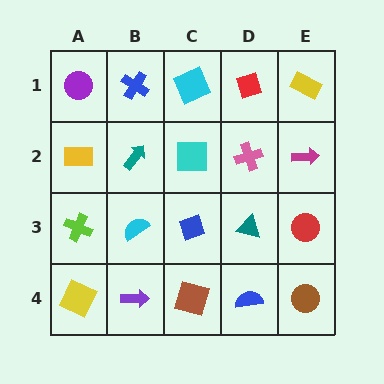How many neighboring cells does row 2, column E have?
3.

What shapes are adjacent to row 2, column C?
A cyan square (row 1, column C), a blue diamond (row 3, column C), a teal arrow (row 2, column B), a pink cross (row 2, column D).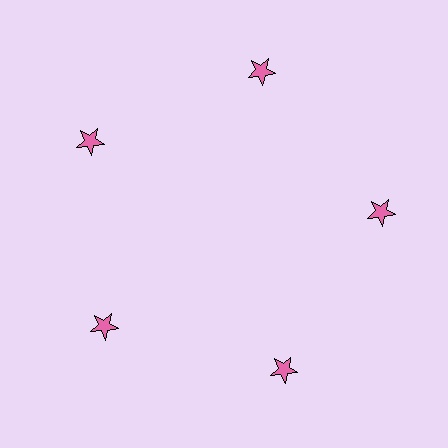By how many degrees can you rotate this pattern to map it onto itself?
The pattern maps onto itself every 72 degrees of rotation.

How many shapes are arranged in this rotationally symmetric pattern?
There are 5 shapes, arranged in 5 groups of 1.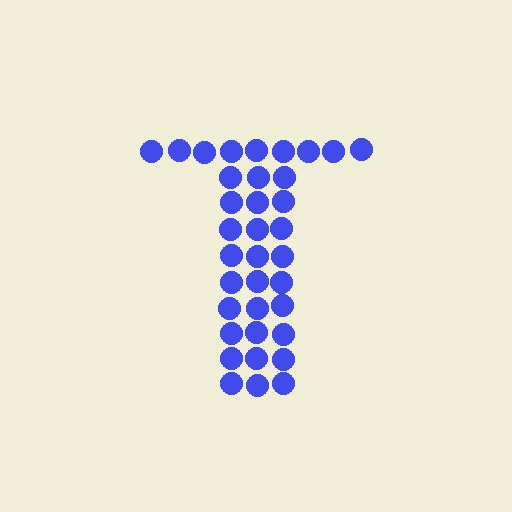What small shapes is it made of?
It is made of small circles.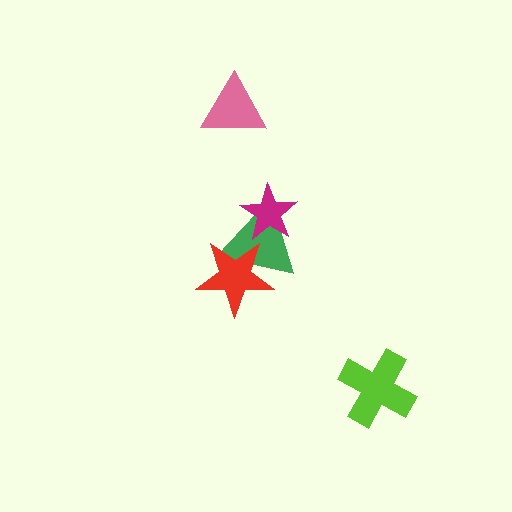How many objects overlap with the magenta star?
1 object overlaps with the magenta star.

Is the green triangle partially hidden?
Yes, it is partially covered by another shape.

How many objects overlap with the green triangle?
2 objects overlap with the green triangle.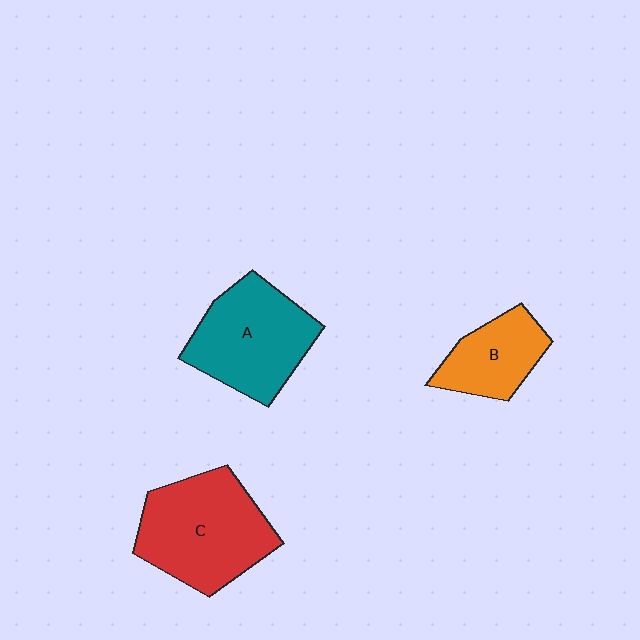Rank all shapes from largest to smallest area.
From largest to smallest: C (red), A (teal), B (orange).